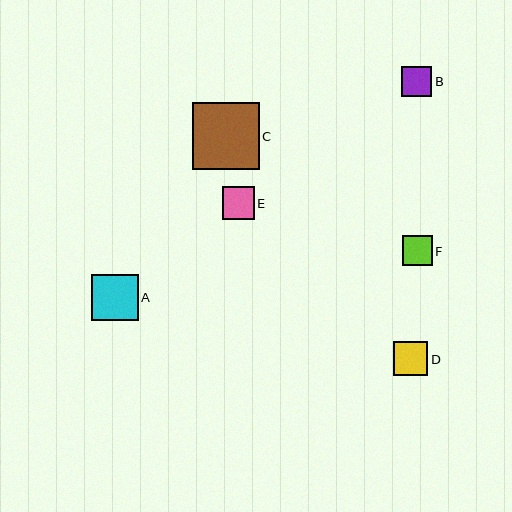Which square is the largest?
Square C is the largest with a size of approximately 67 pixels.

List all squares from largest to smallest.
From largest to smallest: C, A, D, E, B, F.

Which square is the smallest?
Square F is the smallest with a size of approximately 30 pixels.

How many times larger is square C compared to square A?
Square C is approximately 1.4 times the size of square A.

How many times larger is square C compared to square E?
Square C is approximately 2.1 times the size of square E.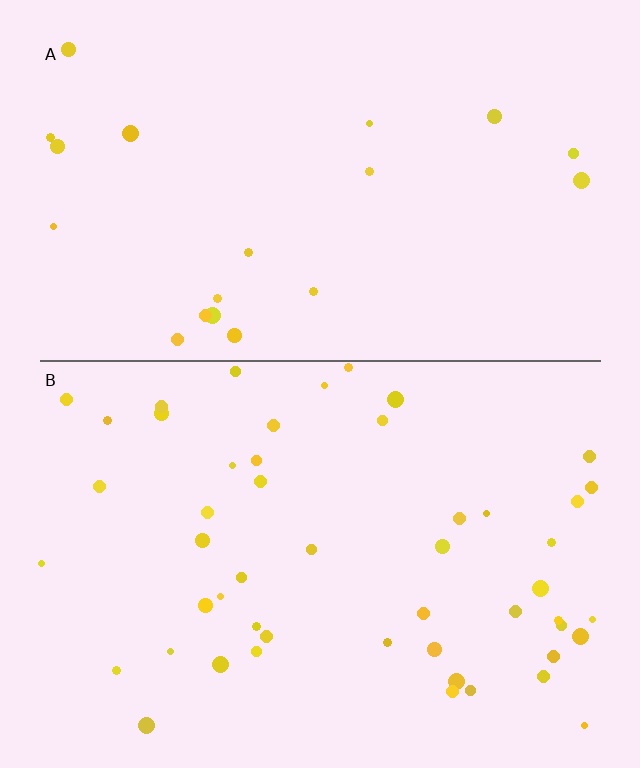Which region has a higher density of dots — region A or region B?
B (the bottom).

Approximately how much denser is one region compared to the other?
Approximately 2.6× — region B over region A.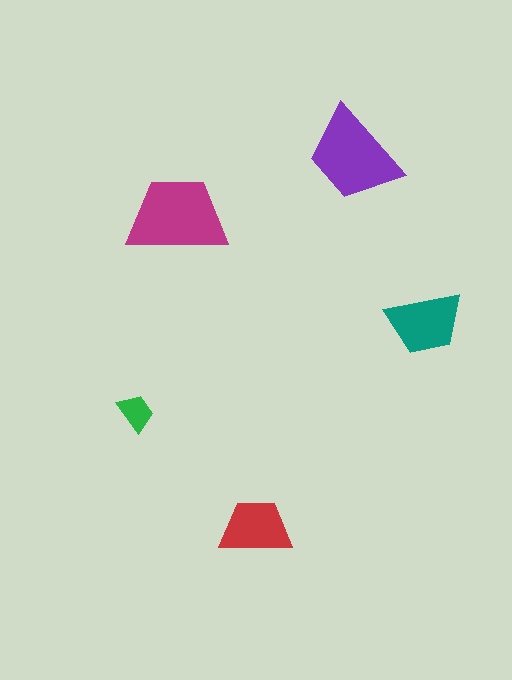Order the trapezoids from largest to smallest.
the magenta one, the purple one, the teal one, the red one, the green one.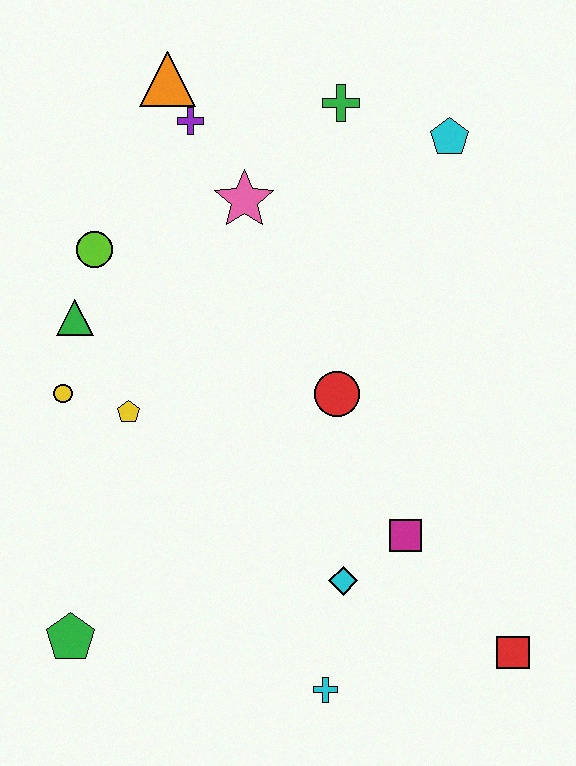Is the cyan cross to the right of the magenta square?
No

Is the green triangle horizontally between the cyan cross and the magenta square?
No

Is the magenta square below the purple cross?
Yes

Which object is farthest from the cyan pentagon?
The green pentagon is farthest from the cyan pentagon.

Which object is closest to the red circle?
The magenta square is closest to the red circle.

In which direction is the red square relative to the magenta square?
The red square is below the magenta square.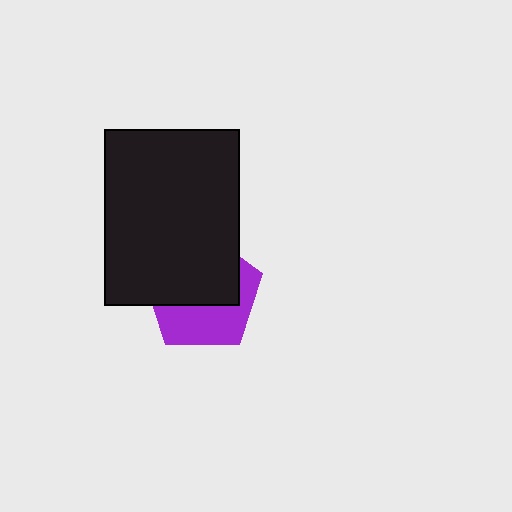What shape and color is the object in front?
The object in front is a black rectangle.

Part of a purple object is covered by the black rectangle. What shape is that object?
It is a pentagon.